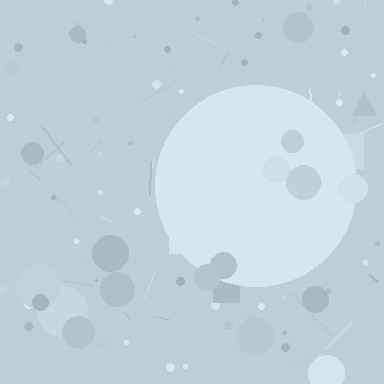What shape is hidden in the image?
A circle is hidden in the image.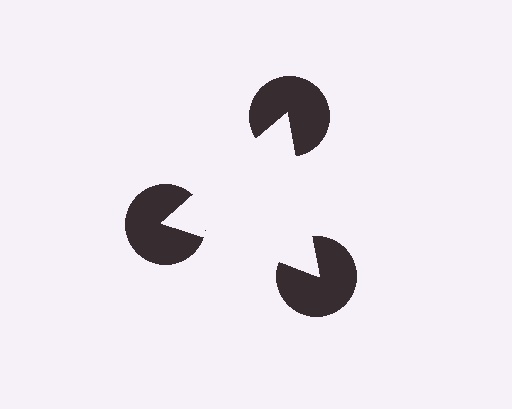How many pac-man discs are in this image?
There are 3 — one at each vertex of the illusory triangle.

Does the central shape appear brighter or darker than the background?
It typically appears slightly brighter than the background, even though no actual brightness change is drawn.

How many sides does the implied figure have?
3 sides.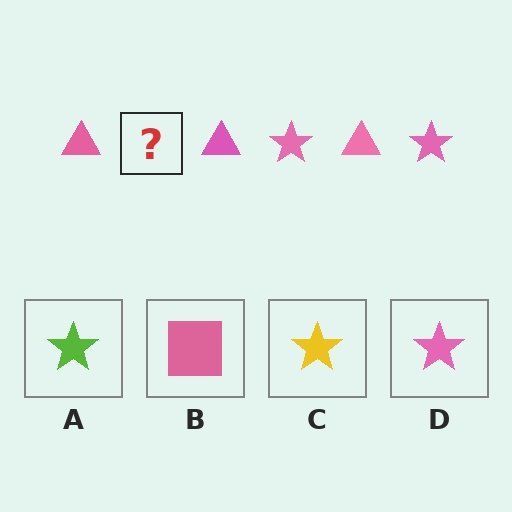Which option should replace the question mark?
Option D.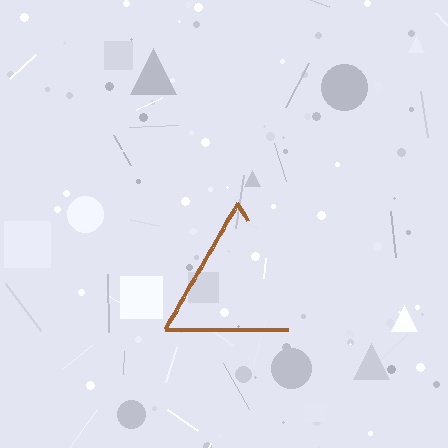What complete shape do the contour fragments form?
The contour fragments form a triangle.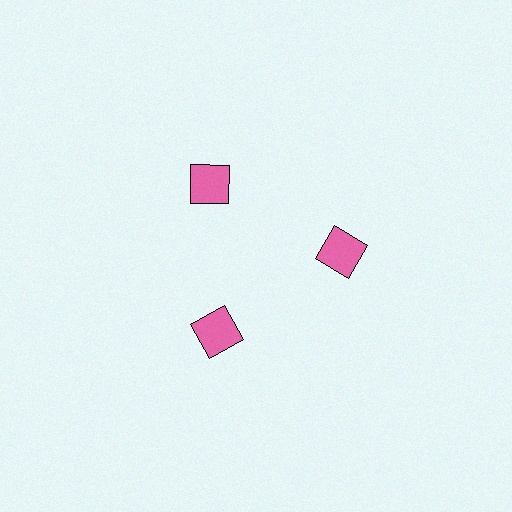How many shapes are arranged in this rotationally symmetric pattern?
There are 3 shapes, arranged in 3 groups of 1.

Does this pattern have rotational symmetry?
Yes, this pattern has 3-fold rotational symmetry. It looks the same after rotating 120 degrees around the center.